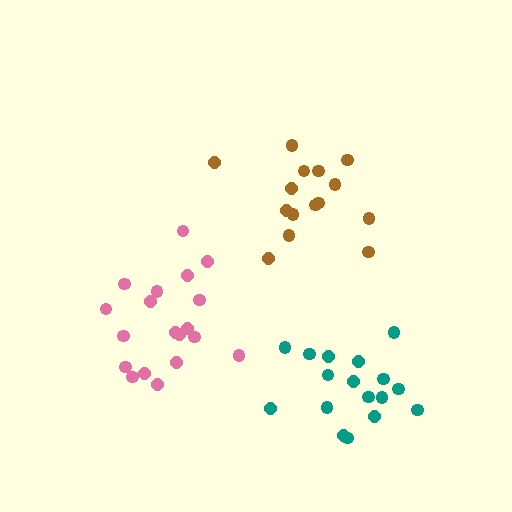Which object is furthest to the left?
The pink cluster is leftmost.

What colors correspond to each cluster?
The clusters are colored: brown, teal, pink.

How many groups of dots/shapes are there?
There are 3 groups.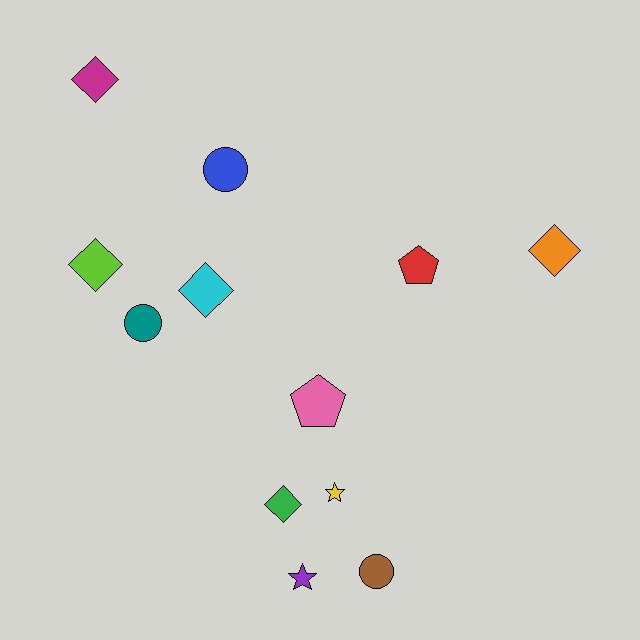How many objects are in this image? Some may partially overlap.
There are 12 objects.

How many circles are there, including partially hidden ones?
There are 3 circles.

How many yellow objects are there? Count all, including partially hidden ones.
There is 1 yellow object.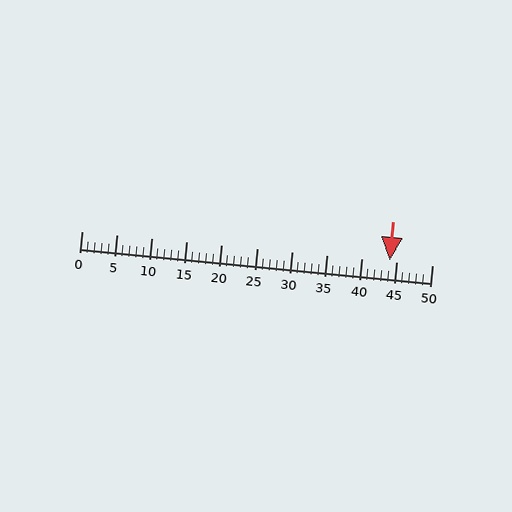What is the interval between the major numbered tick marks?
The major tick marks are spaced 5 units apart.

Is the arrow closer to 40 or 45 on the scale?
The arrow is closer to 45.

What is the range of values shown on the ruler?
The ruler shows values from 0 to 50.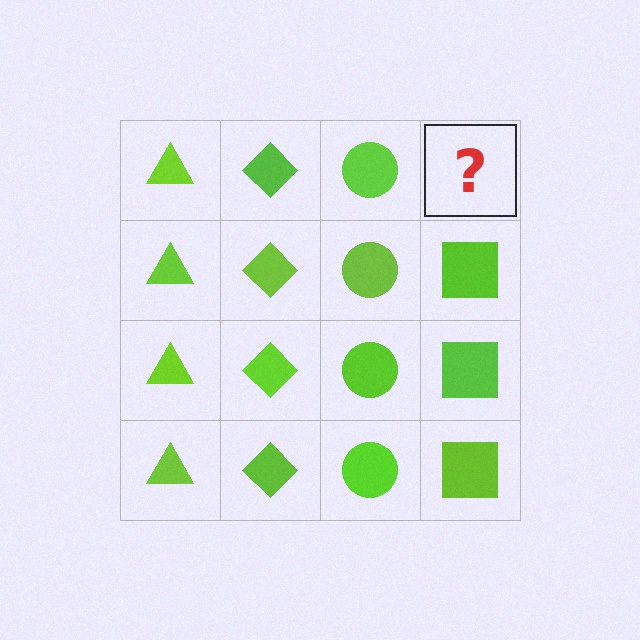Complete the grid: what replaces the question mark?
The question mark should be replaced with a lime square.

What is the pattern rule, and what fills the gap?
The rule is that each column has a consistent shape. The gap should be filled with a lime square.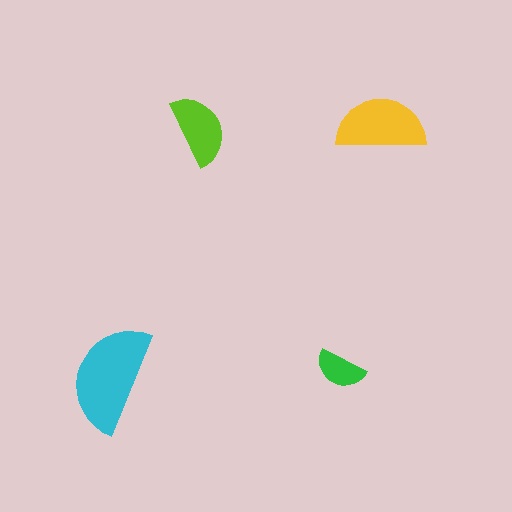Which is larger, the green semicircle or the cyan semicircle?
The cyan one.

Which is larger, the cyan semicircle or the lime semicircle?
The cyan one.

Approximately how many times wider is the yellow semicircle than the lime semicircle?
About 1.5 times wider.